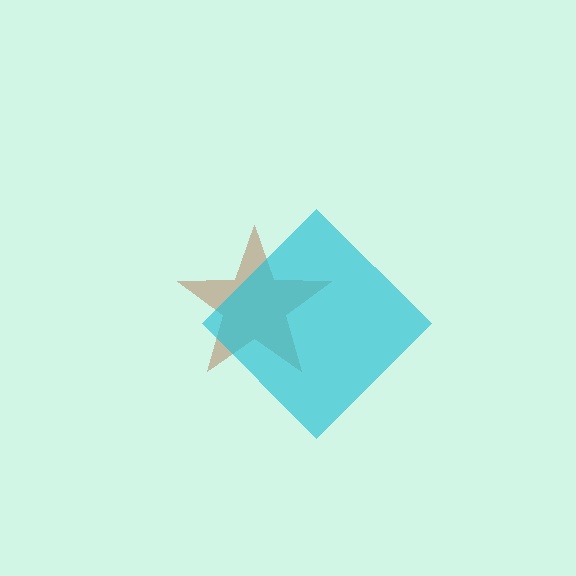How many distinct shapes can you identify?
There are 2 distinct shapes: a brown star, a cyan diamond.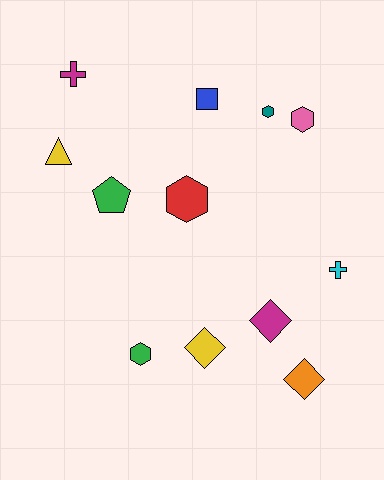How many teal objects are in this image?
There is 1 teal object.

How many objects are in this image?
There are 12 objects.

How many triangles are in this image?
There is 1 triangle.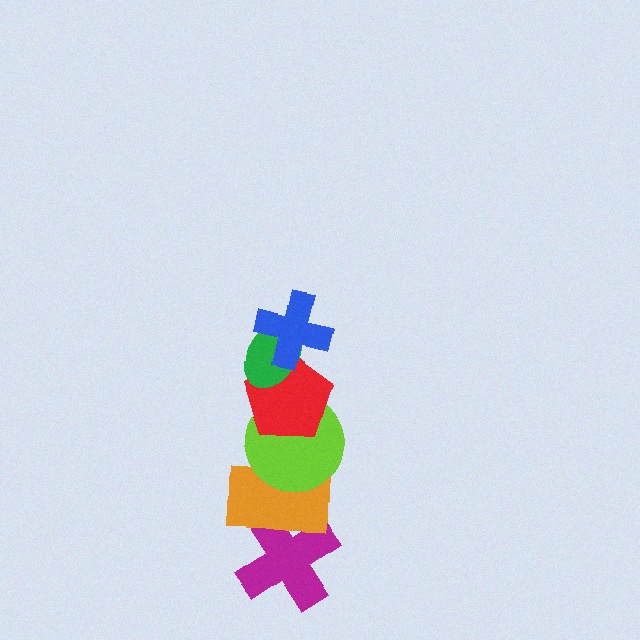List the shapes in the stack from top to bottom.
From top to bottom: the blue cross, the green ellipse, the red pentagon, the lime circle, the orange rectangle, the magenta cross.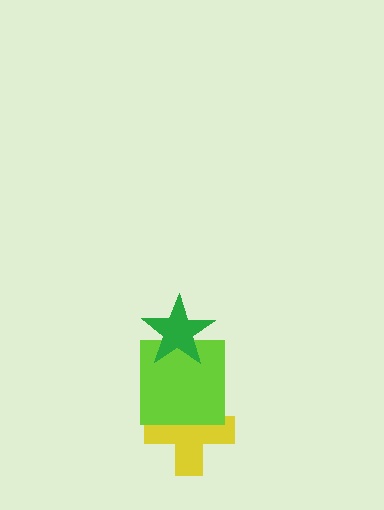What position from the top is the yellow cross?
The yellow cross is 3rd from the top.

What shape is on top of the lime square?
The green star is on top of the lime square.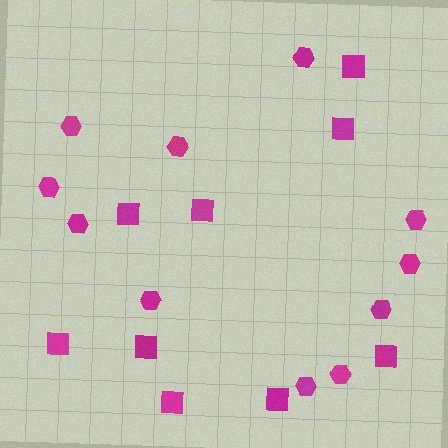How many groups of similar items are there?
There are 2 groups: one group of hexagons (11) and one group of squares (9).